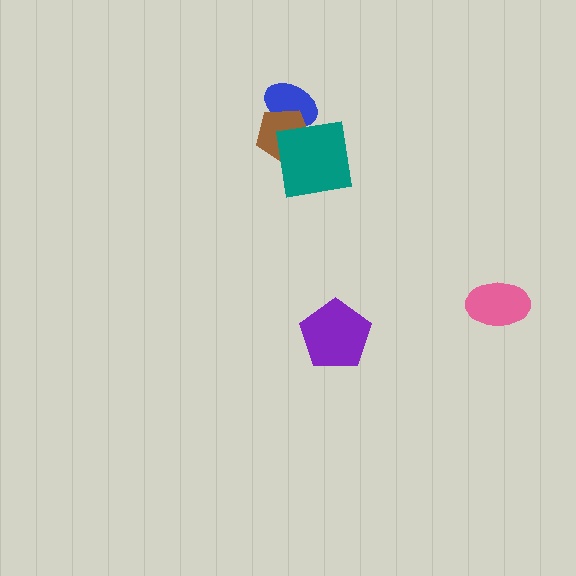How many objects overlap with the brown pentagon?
2 objects overlap with the brown pentagon.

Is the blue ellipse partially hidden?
Yes, it is partially covered by another shape.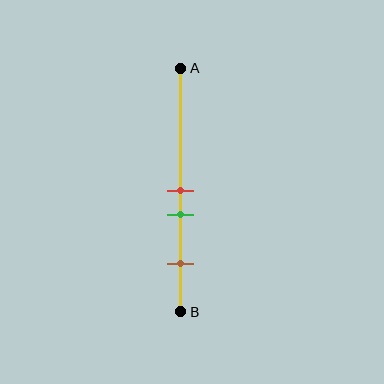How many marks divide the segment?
There are 3 marks dividing the segment.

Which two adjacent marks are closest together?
The red and green marks are the closest adjacent pair.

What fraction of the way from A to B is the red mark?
The red mark is approximately 50% (0.5) of the way from A to B.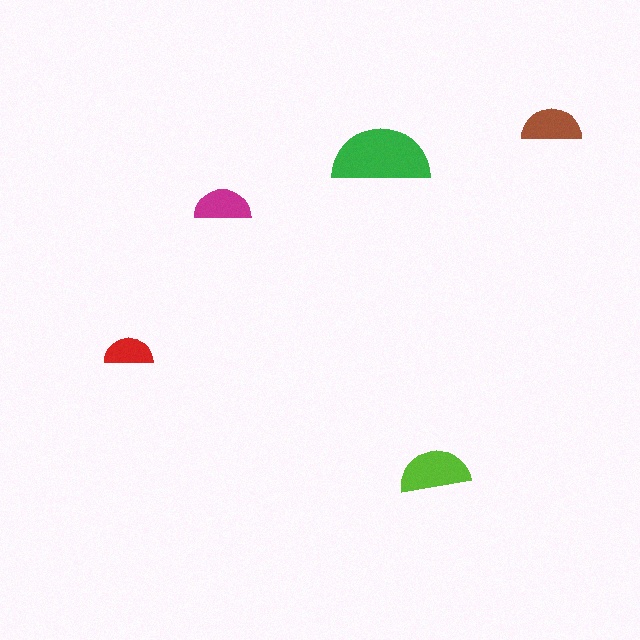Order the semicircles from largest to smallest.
the green one, the lime one, the brown one, the magenta one, the red one.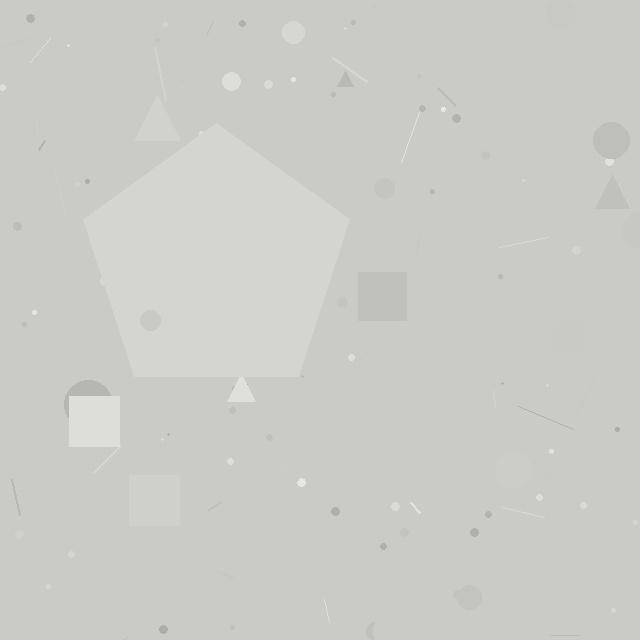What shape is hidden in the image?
A pentagon is hidden in the image.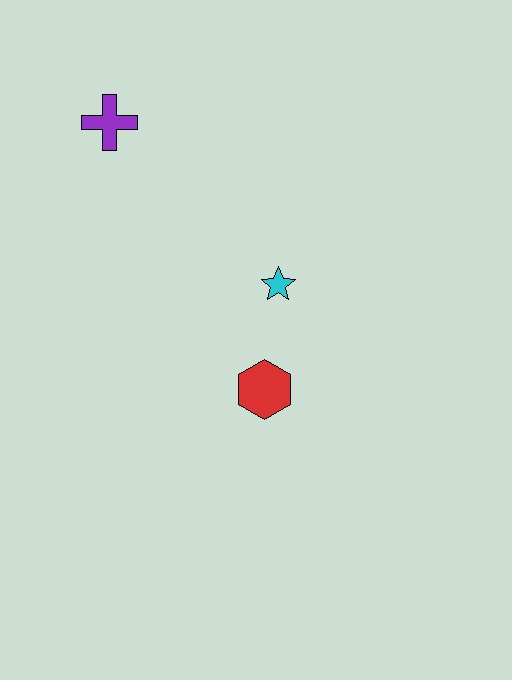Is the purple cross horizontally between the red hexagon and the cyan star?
No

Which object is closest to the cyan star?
The red hexagon is closest to the cyan star.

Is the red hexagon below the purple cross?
Yes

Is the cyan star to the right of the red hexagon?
Yes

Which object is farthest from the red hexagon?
The purple cross is farthest from the red hexagon.